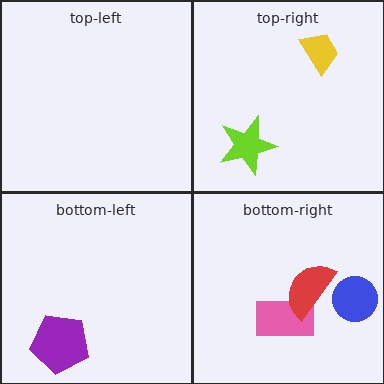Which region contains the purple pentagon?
The bottom-left region.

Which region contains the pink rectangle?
The bottom-right region.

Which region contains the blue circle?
The bottom-right region.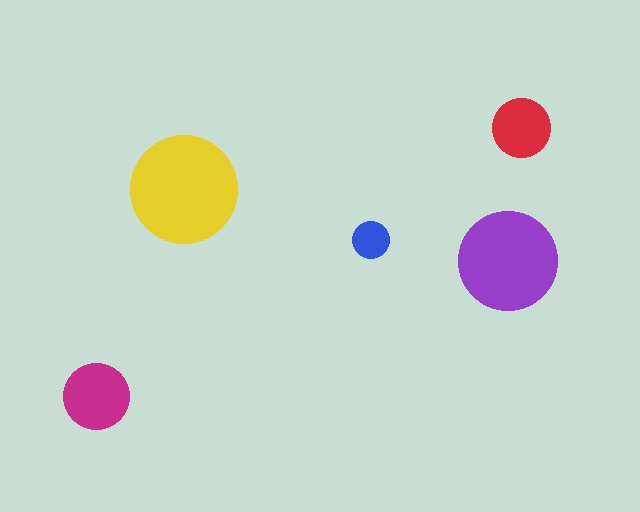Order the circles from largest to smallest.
the yellow one, the purple one, the magenta one, the red one, the blue one.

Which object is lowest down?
The magenta circle is bottommost.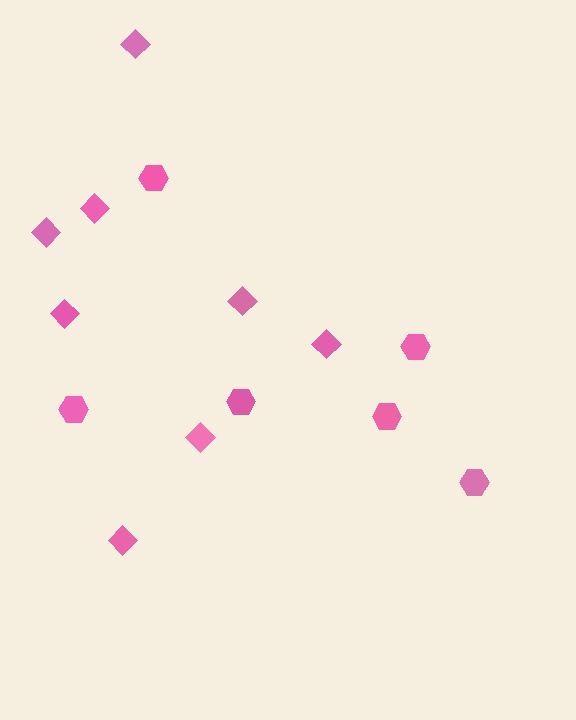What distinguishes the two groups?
There are 2 groups: one group of hexagons (6) and one group of diamonds (8).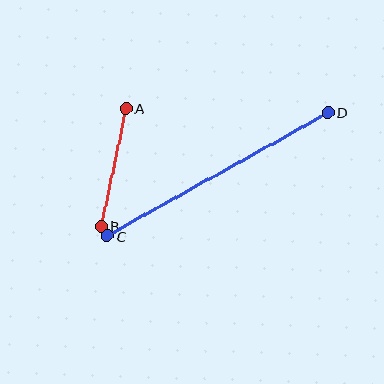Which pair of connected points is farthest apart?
Points C and D are farthest apart.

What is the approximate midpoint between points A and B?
The midpoint is at approximately (113, 168) pixels.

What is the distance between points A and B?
The distance is approximately 120 pixels.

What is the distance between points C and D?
The distance is approximately 252 pixels.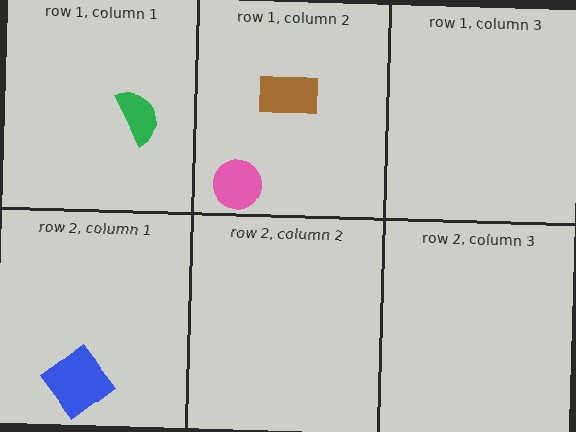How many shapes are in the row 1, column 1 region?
1.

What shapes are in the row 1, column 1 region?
The green semicircle.